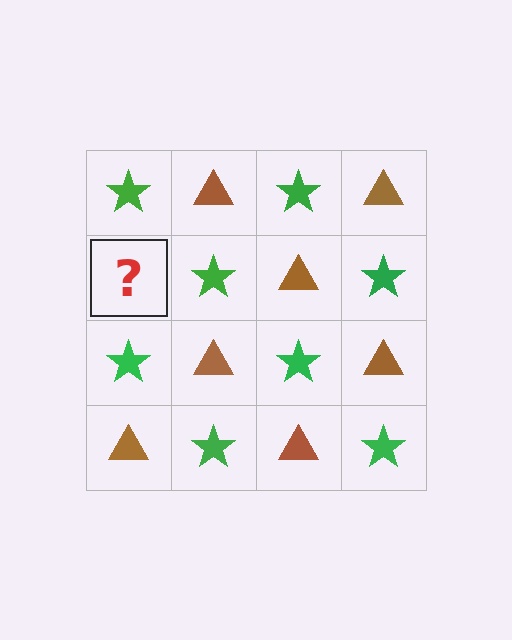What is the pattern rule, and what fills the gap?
The rule is that it alternates green star and brown triangle in a checkerboard pattern. The gap should be filled with a brown triangle.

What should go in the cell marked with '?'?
The missing cell should contain a brown triangle.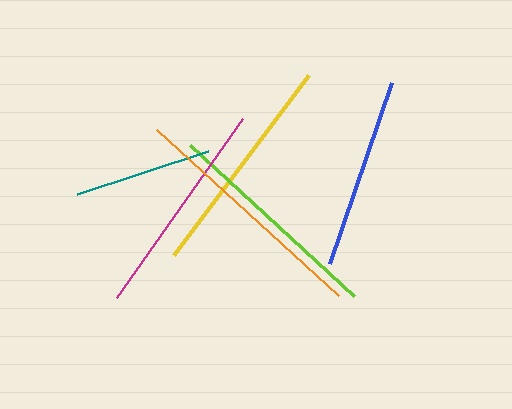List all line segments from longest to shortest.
From longest to shortest: orange, yellow, lime, magenta, blue, teal.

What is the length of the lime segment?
The lime segment is approximately 223 pixels long.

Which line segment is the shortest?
The teal line is the shortest at approximately 138 pixels.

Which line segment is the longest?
The orange line is the longest at approximately 247 pixels.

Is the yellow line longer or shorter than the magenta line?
The yellow line is longer than the magenta line.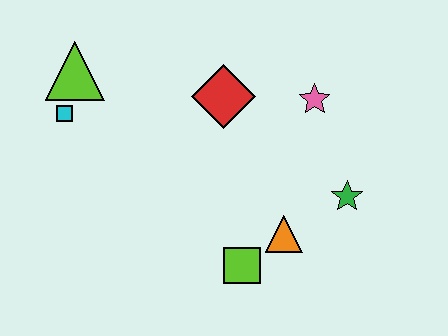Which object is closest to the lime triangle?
The cyan square is closest to the lime triangle.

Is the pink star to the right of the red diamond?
Yes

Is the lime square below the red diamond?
Yes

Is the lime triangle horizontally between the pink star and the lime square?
No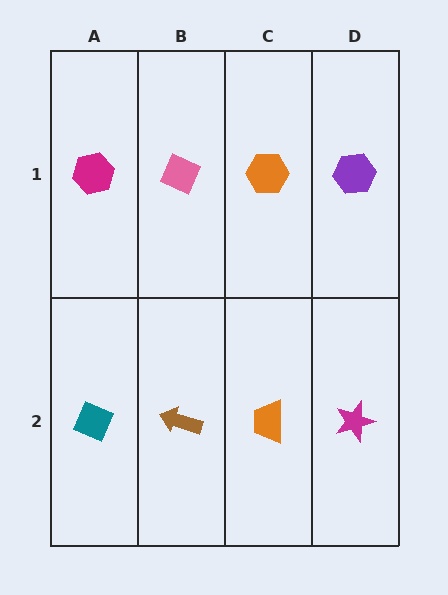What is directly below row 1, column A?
A teal diamond.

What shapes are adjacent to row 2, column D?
A purple hexagon (row 1, column D), an orange trapezoid (row 2, column C).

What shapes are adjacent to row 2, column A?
A magenta hexagon (row 1, column A), a brown arrow (row 2, column B).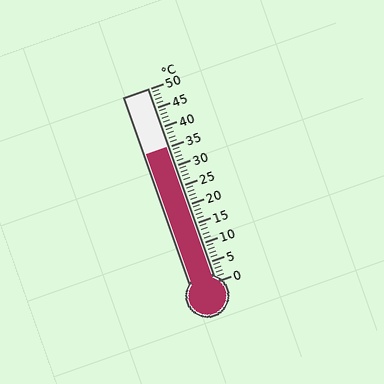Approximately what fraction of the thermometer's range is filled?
The thermometer is filled to approximately 70% of its range.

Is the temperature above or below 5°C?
The temperature is above 5°C.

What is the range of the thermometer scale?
The thermometer scale ranges from 0°C to 50°C.